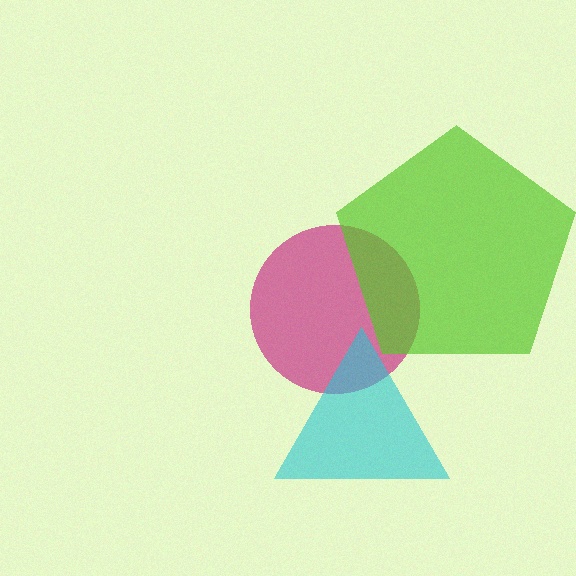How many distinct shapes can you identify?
There are 3 distinct shapes: a magenta circle, a lime pentagon, a cyan triangle.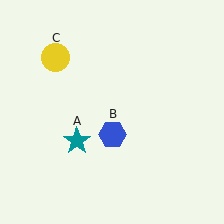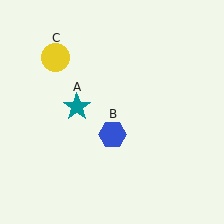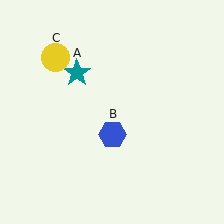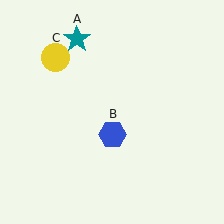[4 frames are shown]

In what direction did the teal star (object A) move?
The teal star (object A) moved up.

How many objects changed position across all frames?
1 object changed position: teal star (object A).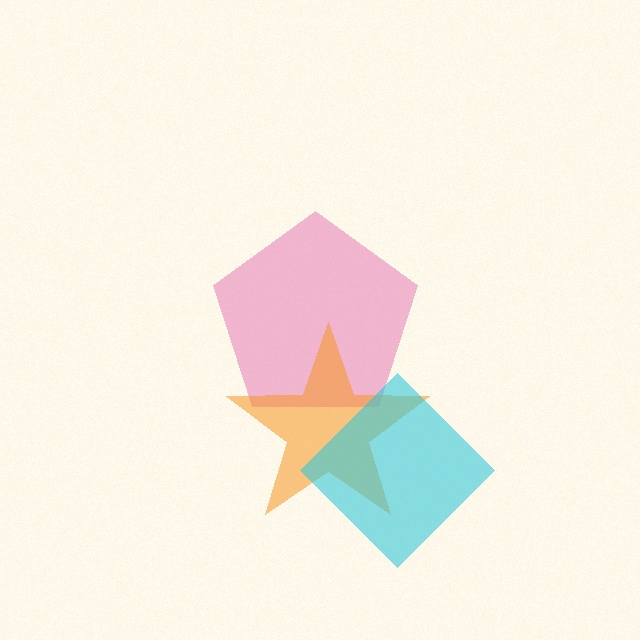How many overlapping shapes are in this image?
There are 3 overlapping shapes in the image.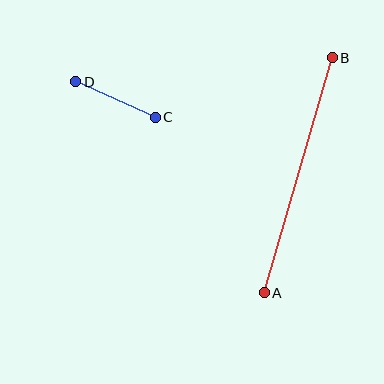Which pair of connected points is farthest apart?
Points A and B are farthest apart.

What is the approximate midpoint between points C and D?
The midpoint is at approximately (115, 99) pixels.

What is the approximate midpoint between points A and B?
The midpoint is at approximately (298, 175) pixels.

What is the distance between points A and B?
The distance is approximately 245 pixels.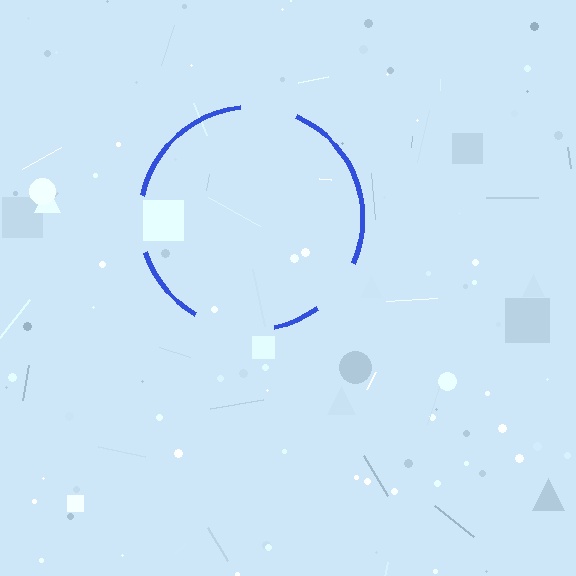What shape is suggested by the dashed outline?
The dashed outline suggests a circle.